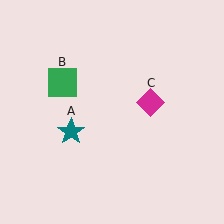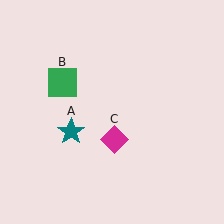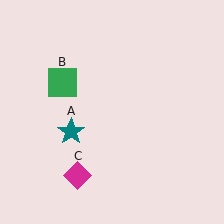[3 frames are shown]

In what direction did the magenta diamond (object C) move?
The magenta diamond (object C) moved down and to the left.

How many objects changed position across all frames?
1 object changed position: magenta diamond (object C).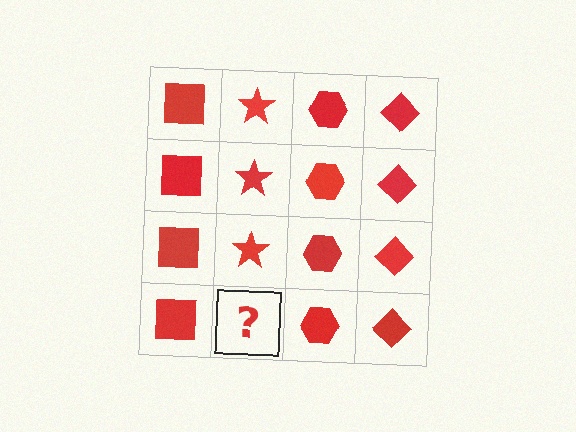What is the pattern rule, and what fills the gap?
The rule is that each column has a consistent shape. The gap should be filled with a red star.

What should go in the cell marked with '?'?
The missing cell should contain a red star.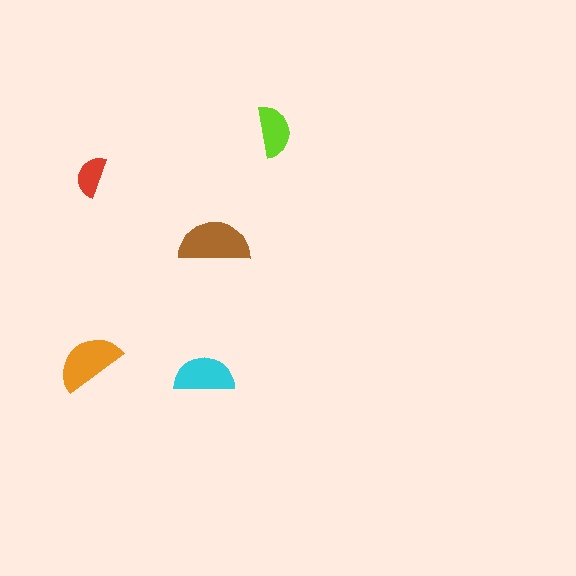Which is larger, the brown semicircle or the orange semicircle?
The brown one.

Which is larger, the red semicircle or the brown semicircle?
The brown one.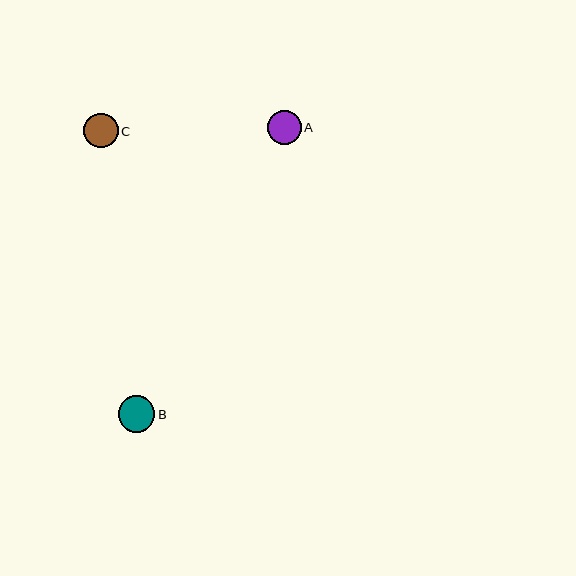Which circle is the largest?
Circle B is the largest with a size of approximately 37 pixels.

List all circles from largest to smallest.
From largest to smallest: B, C, A.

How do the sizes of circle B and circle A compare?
Circle B and circle A are approximately the same size.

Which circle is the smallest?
Circle A is the smallest with a size of approximately 34 pixels.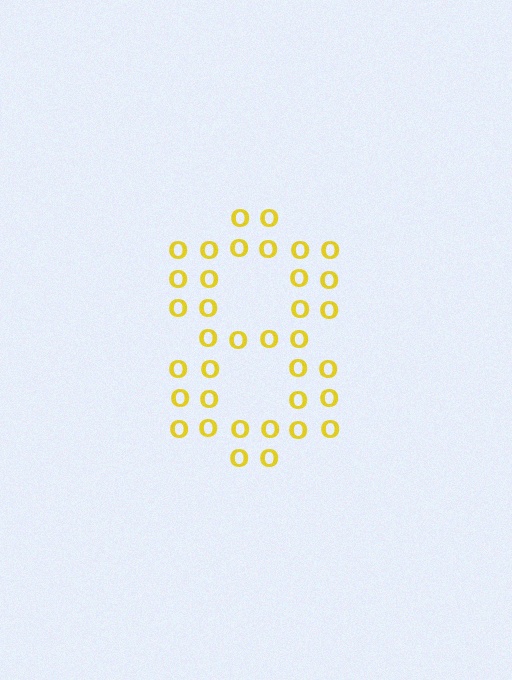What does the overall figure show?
The overall figure shows the digit 8.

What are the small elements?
The small elements are letter O's.